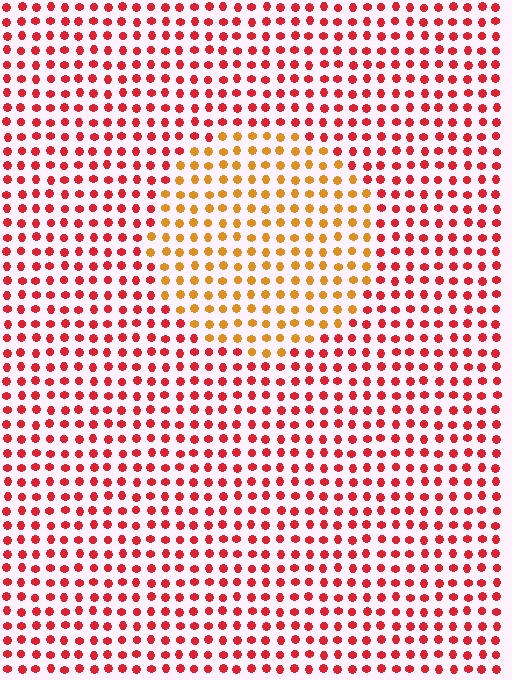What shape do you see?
I see a circle.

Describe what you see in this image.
The image is filled with small red elements in a uniform arrangement. A circle-shaped region is visible where the elements are tinted to a slightly different hue, forming a subtle color boundary.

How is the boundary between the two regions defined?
The boundary is defined purely by a slight shift in hue (about 41 degrees). Spacing, size, and orientation are identical on both sides.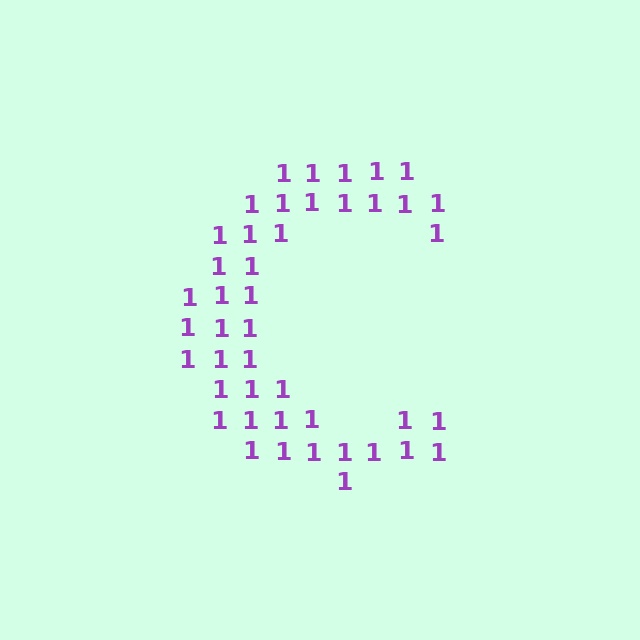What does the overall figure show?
The overall figure shows the letter C.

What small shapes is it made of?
It is made of small digit 1's.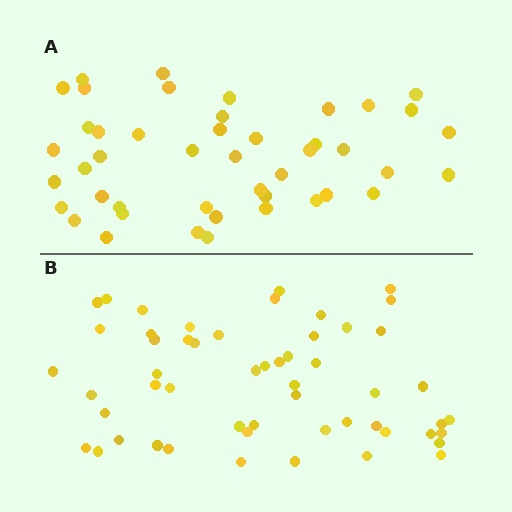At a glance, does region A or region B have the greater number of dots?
Region B (the bottom region) has more dots.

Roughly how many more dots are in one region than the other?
Region B has roughly 8 or so more dots than region A.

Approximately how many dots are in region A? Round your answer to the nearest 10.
About 40 dots. (The exact count is 45, which rounds to 40.)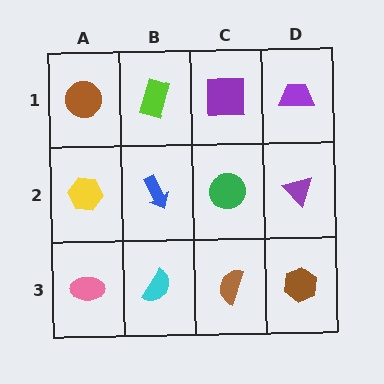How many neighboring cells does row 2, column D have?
3.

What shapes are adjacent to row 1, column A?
A yellow hexagon (row 2, column A), a lime rectangle (row 1, column B).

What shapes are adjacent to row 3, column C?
A green circle (row 2, column C), a cyan semicircle (row 3, column B), a brown hexagon (row 3, column D).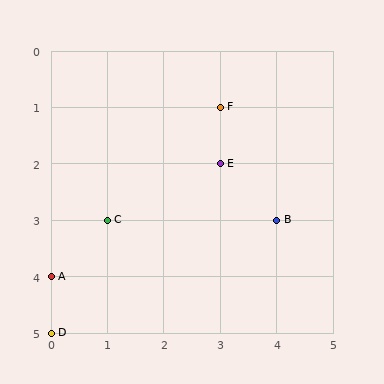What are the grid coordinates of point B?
Point B is at grid coordinates (4, 3).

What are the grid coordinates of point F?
Point F is at grid coordinates (3, 1).